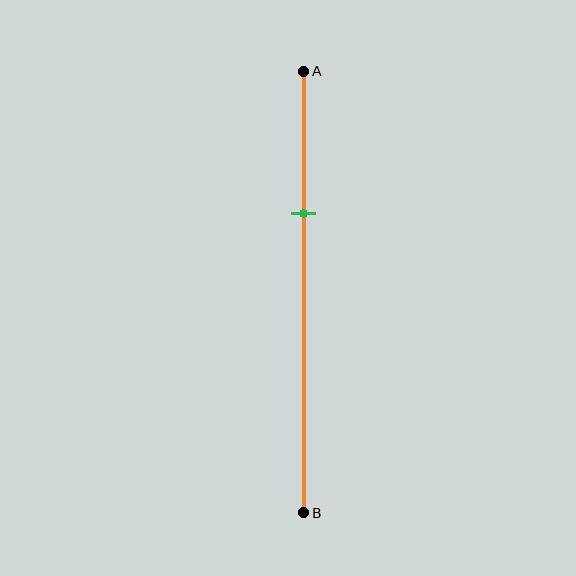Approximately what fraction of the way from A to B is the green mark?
The green mark is approximately 30% of the way from A to B.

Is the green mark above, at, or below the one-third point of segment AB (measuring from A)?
The green mark is approximately at the one-third point of segment AB.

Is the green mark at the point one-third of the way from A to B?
Yes, the mark is approximately at the one-third point.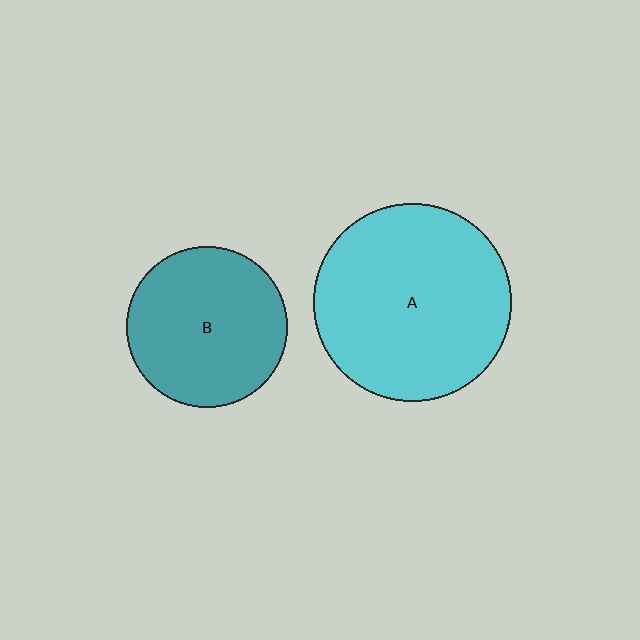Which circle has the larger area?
Circle A (cyan).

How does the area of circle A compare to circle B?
Approximately 1.5 times.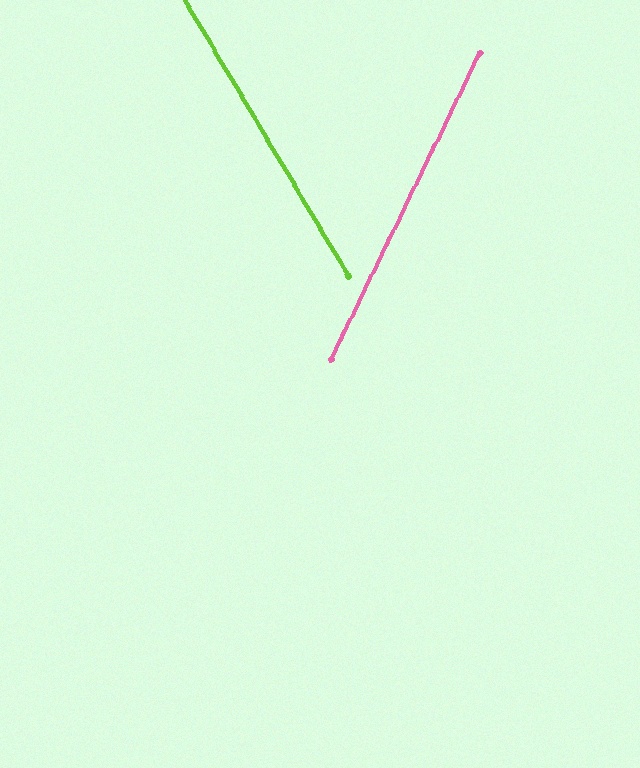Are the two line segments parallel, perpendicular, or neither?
Neither parallel nor perpendicular — they differ by about 57°.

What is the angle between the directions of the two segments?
Approximately 57 degrees.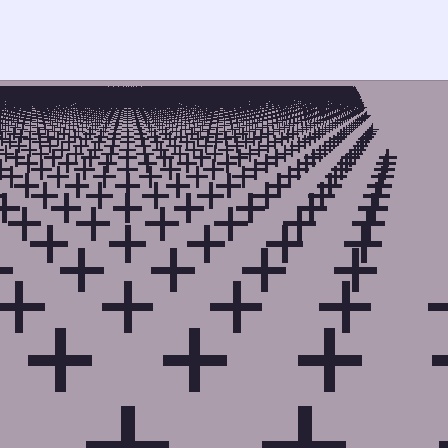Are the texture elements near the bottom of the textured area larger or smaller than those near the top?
Larger. Near the bottom, elements are closer to the viewer and appear at a bigger on-screen size.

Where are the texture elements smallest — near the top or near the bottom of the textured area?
Near the top.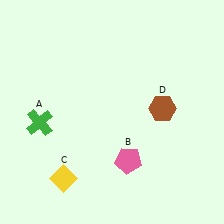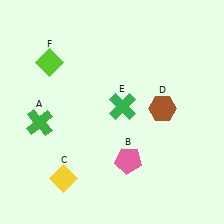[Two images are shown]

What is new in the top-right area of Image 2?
A green cross (E) was added in the top-right area of Image 2.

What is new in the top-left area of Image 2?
A lime diamond (F) was added in the top-left area of Image 2.